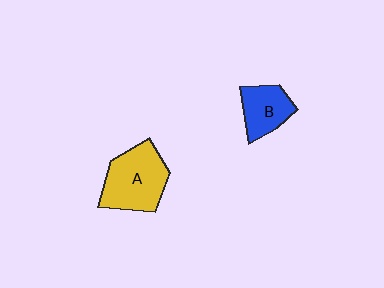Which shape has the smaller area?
Shape B (blue).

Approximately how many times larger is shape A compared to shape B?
Approximately 1.6 times.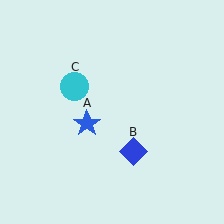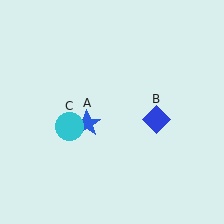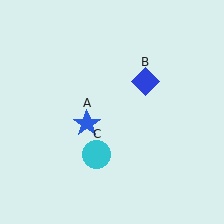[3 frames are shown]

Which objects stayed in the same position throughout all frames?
Blue star (object A) remained stationary.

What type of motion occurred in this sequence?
The blue diamond (object B), cyan circle (object C) rotated counterclockwise around the center of the scene.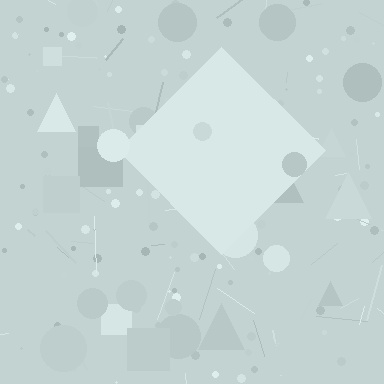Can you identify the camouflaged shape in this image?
The camouflaged shape is a diamond.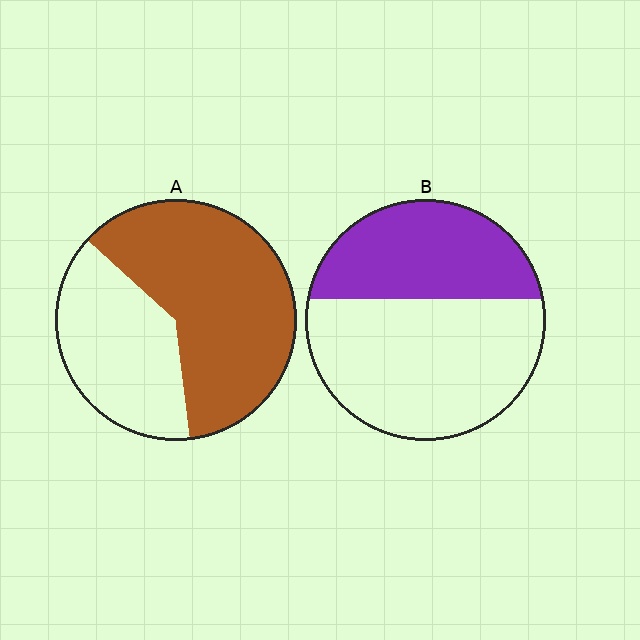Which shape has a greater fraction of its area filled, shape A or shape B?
Shape A.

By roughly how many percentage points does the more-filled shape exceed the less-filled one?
By roughly 25 percentage points (A over B).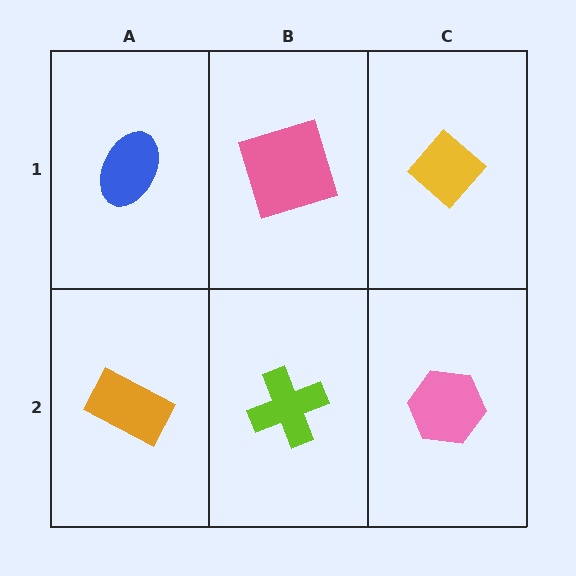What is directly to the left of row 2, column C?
A lime cross.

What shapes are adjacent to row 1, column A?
An orange rectangle (row 2, column A), a pink square (row 1, column B).